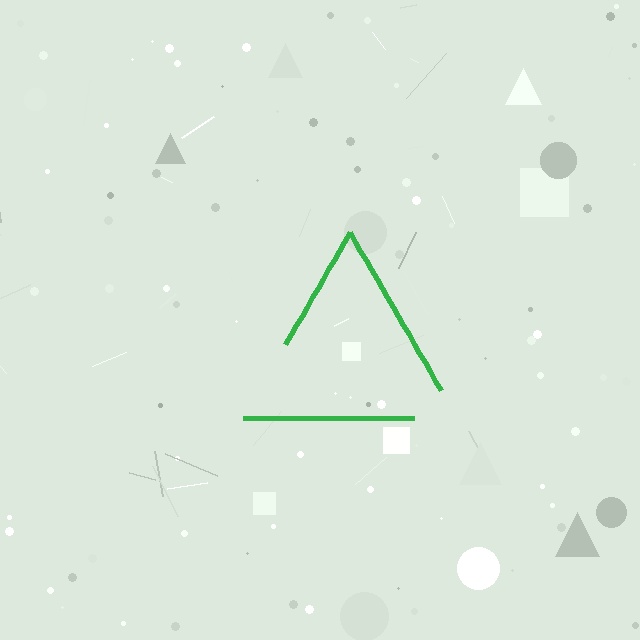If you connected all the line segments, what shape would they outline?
They would outline a triangle.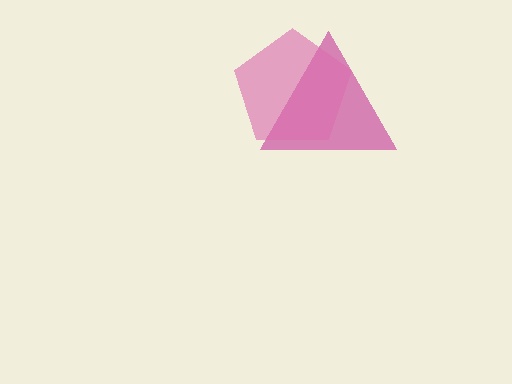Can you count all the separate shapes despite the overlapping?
Yes, there are 2 separate shapes.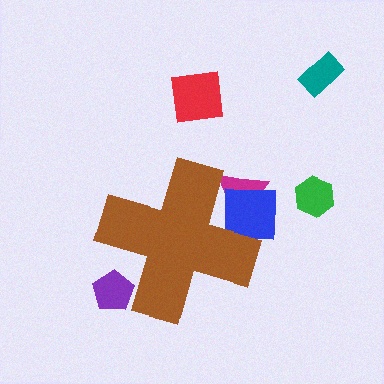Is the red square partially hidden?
No, the red square is fully visible.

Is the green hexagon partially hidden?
No, the green hexagon is fully visible.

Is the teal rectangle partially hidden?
No, the teal rectangle is fully visible.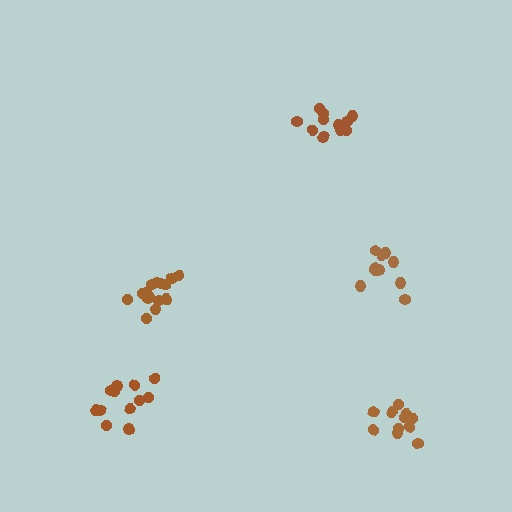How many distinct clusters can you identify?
There are 5 distinct clusters.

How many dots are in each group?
Group 1: 13 dots, Group 2: 15 dots, Group 3: 12 dots, Group 4: 11 dots, Group 5: 12 dots (63 total).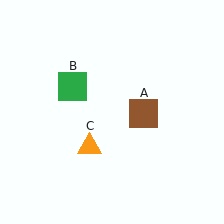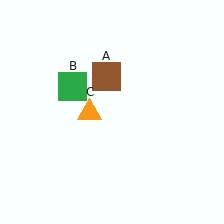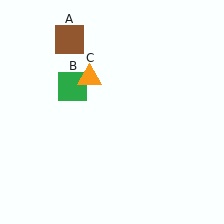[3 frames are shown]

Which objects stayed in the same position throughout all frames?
Green square (object B) remained stationary.